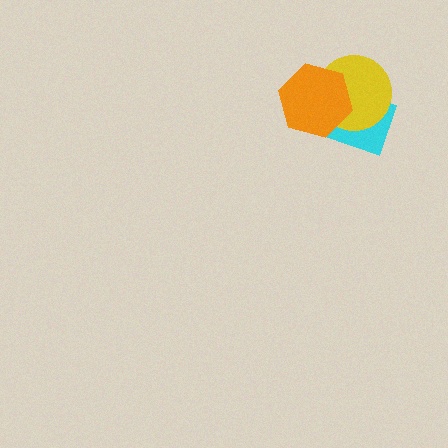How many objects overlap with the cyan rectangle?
2 objects overlap with the cyan rectangle.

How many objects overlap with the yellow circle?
2 objects overlap with the yellow circle.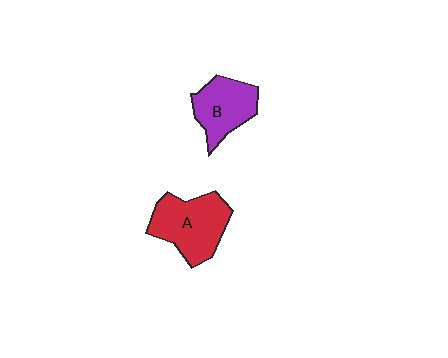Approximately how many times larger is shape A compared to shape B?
Approximately 1.3 times.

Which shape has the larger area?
Shape A (red).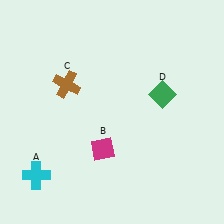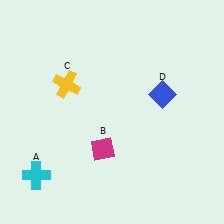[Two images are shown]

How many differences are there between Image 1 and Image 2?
There are 2 differences between the two images.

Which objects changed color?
C changed from brown to yellow. D changed from green to blue.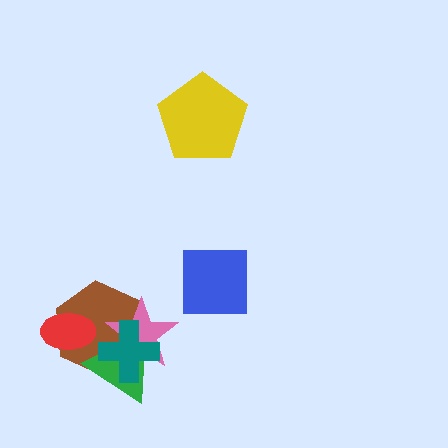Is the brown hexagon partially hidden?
Yes, it is partially covered by another shape.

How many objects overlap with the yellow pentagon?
0 objects overlap with the yellow pentagon.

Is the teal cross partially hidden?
No, no other shape covers it.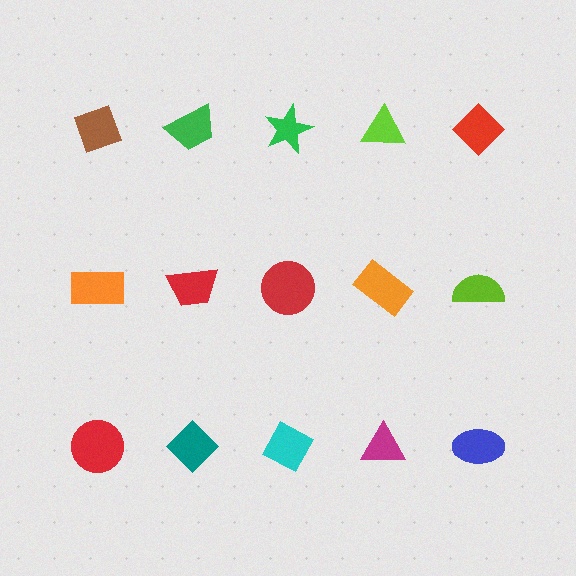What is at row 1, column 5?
A red diamond.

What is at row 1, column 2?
A green trapezoid.